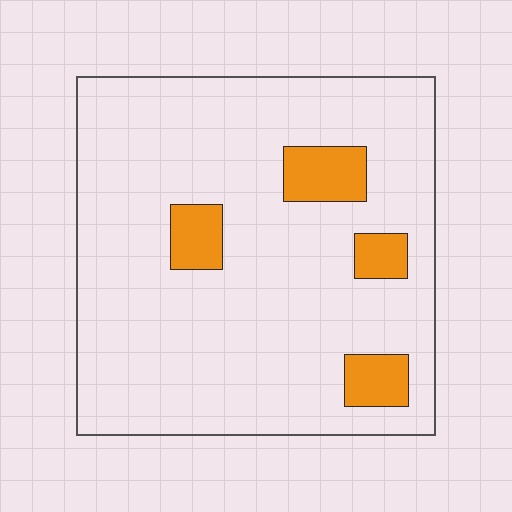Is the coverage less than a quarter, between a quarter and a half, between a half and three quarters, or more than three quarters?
Less than a quarter.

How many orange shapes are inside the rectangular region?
4.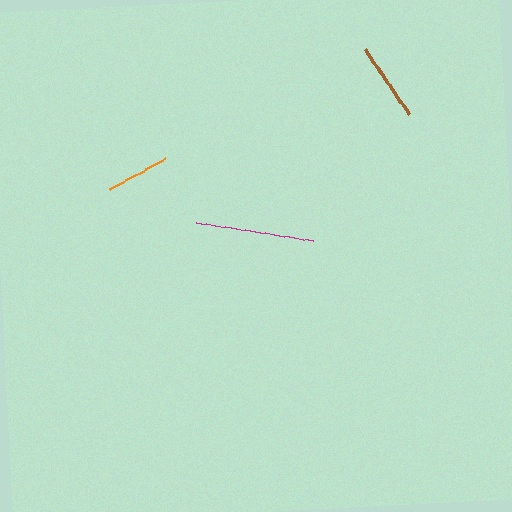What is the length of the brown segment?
The brown segment is approximately 78 pixels long.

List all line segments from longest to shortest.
From longest to shortest: magenta, brown, orange.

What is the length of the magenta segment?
The magenta segment is approximately 119 pixels long.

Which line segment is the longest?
The magenta line is the longest at approximately 119 pixels.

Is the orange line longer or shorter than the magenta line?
The magenta line is longer than the orange line.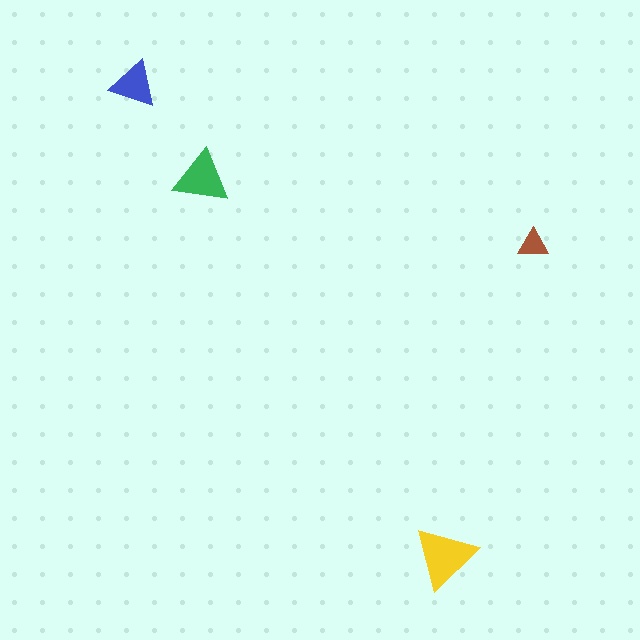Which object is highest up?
The blue triangle is topmost.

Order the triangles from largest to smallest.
the yellow one, the green one, the blue one, the brown one.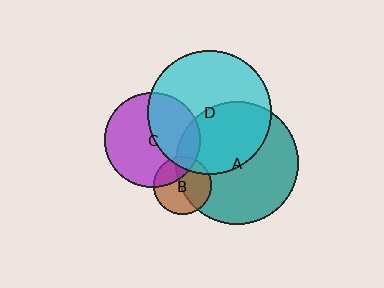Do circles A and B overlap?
Yes.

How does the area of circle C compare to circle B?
Approximately 2.7 times.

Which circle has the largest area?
Circle D (cyan).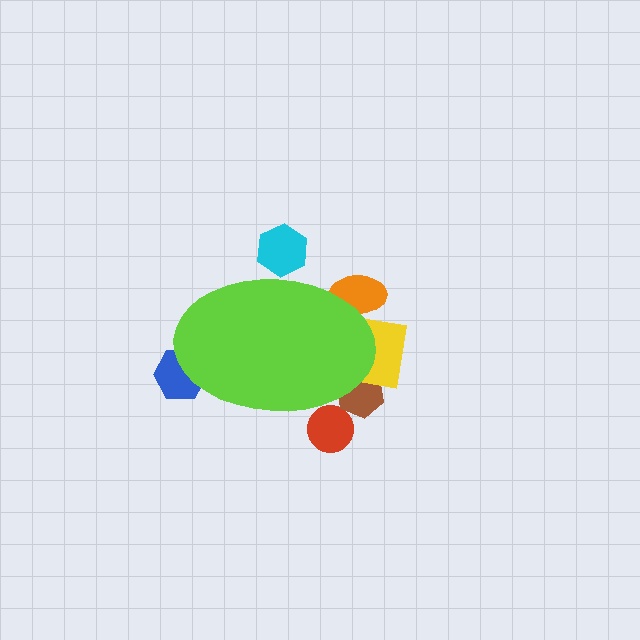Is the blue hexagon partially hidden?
Yes, the blue hexagon is partially hidden behind the lime ellipse.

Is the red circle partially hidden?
Yes, the red circle is partially hidden behind the lime ellipse.